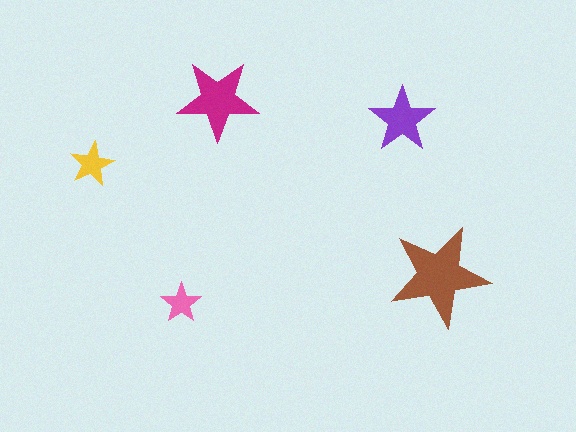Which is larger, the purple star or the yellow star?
The purple one.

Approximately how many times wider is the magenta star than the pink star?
About 2 times wider.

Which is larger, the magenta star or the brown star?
The brown one.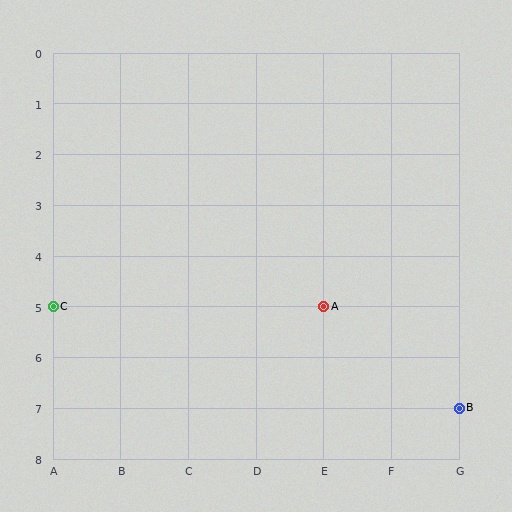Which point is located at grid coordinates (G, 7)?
Point B is at (G, 7).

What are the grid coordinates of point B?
Point B is at grid coordinates (G, 7).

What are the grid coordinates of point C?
Point C is at grid coordinates (A, 5).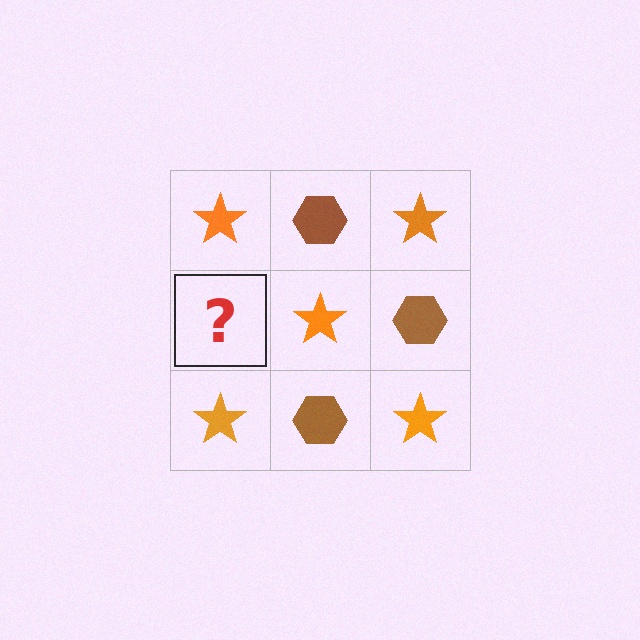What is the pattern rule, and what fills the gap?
The rule is that it alternates orange star and brown hexagon in a checkerboard pattern. The gap should be filled with a brown hexagon.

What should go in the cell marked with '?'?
The missing cell should contain a brown hexagon.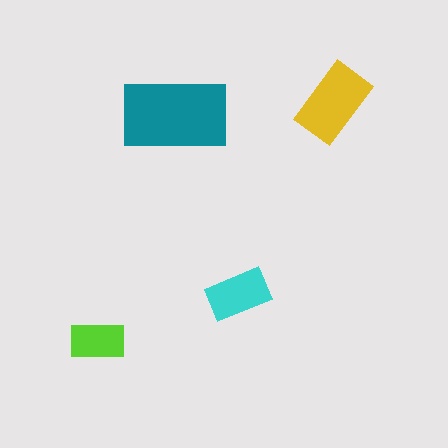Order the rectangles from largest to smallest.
the teal one, the yellow one, the cyan one, the lime one.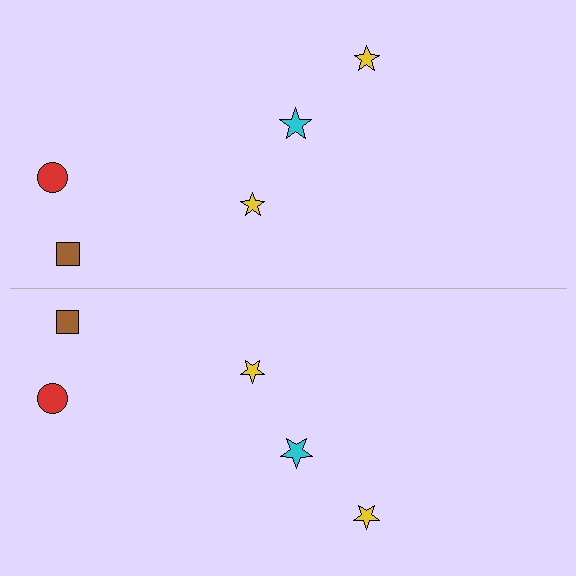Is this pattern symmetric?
Yes, this pattern has bilateral (reflection) symmetry.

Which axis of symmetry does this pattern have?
The pattern has a horizontal axis of symmetry running through the center of the image.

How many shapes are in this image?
There are 10 shapes in this image.